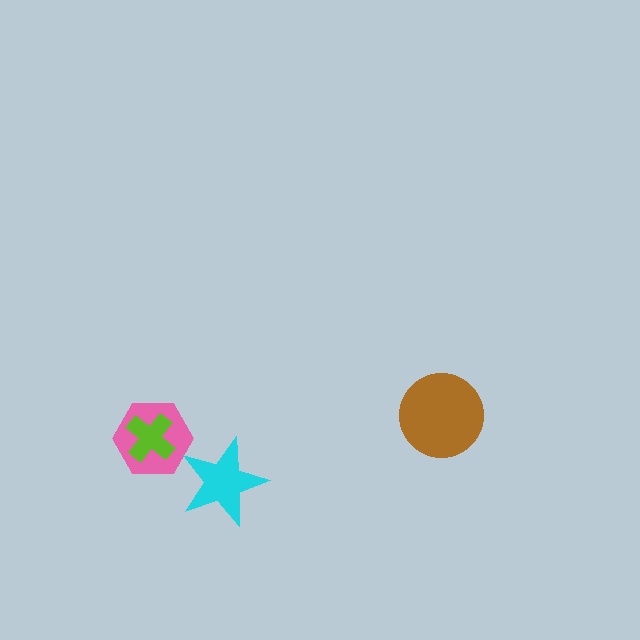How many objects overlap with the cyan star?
0 objects overlap with the cyan star.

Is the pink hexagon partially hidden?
Yes, it is partially covered by another shape.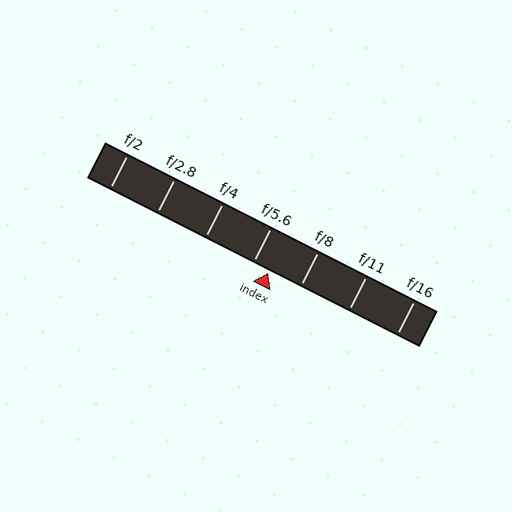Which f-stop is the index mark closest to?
The index mark is closest to f/5.6.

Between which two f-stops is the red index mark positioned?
The index mark is between f/5.6 and f/8.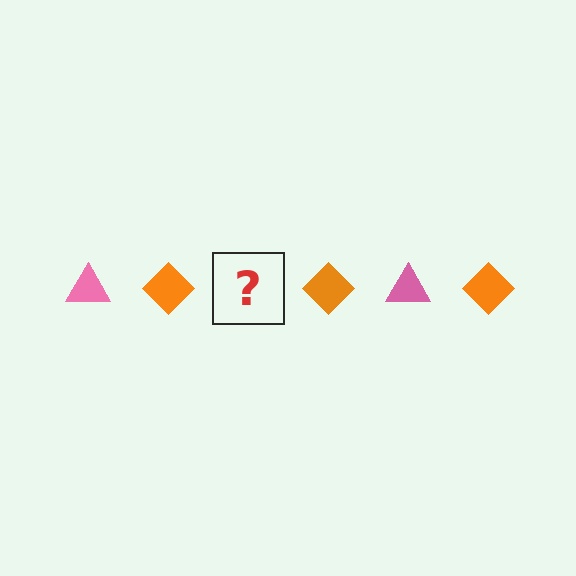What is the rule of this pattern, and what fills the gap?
The rule is that the pattern alternates between pink triangle and orange diamond. The gap should be filled with a pink triangle.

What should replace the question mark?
The question mark should be replaced with a pink triangle.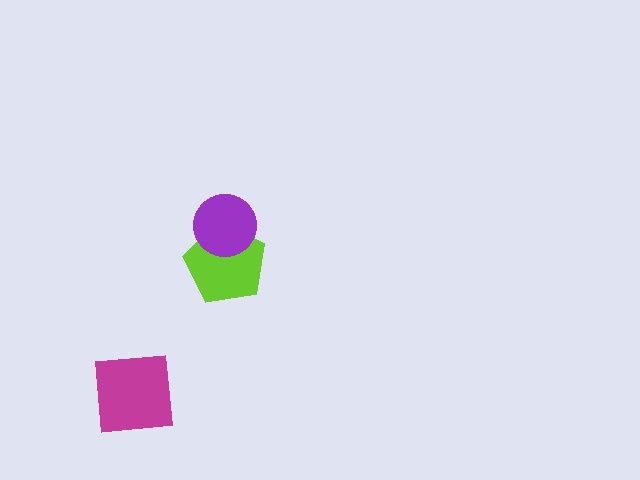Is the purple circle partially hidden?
No, no other shape covers it.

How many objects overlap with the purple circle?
1 object overlaps with the purple circle.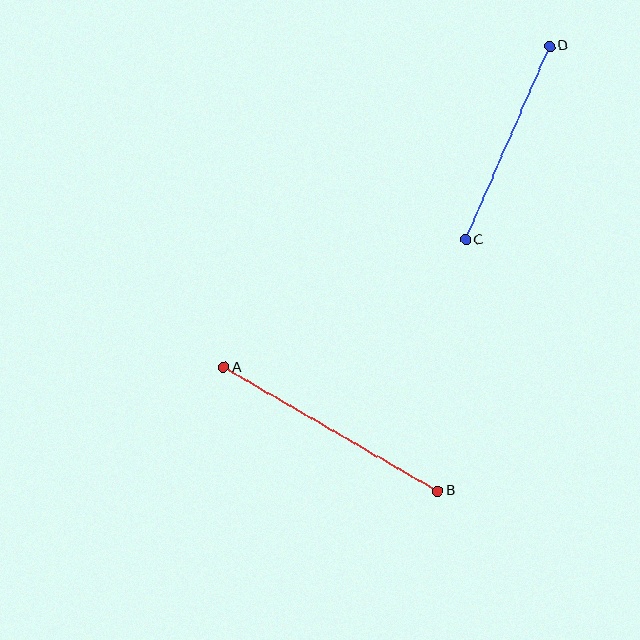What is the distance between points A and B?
The distance is approximately 247 pixels.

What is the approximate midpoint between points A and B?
The midpoint is at approximately (331, 429) pixels.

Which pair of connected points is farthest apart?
Points A and B are farthest apart.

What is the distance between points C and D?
The distance is approximately 212 pixels.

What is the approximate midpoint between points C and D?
The midpoint is at approximately (508, 143) pixels.